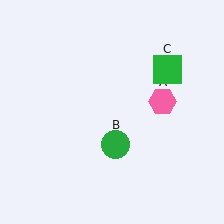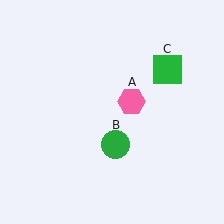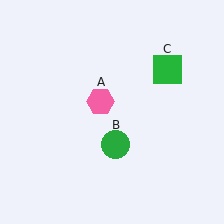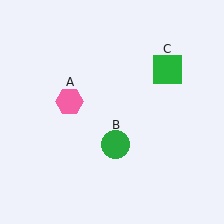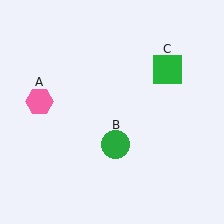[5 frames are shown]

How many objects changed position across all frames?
1 object changed position: pink hexagon (object A).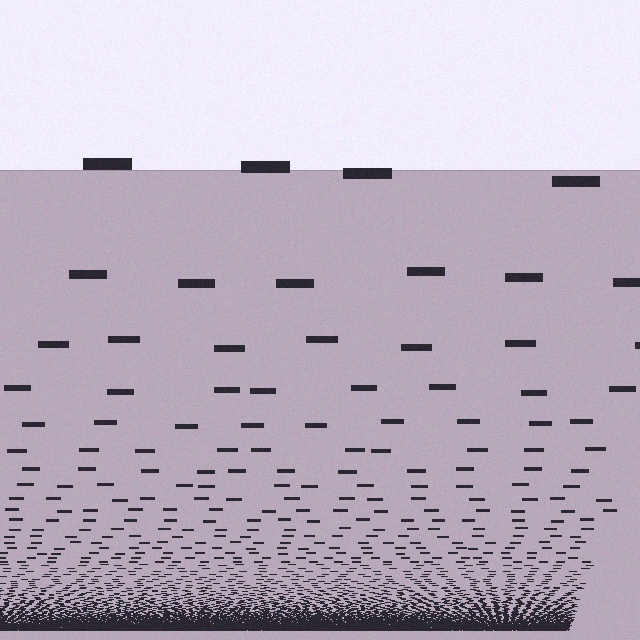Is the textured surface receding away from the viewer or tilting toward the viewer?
The surface appears to tilt toward the viewer. Texture elements get larger and sparser toward the top.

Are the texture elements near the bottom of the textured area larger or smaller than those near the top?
Smaller. The gradient is inverted — elements near the bottom are smaller and denser.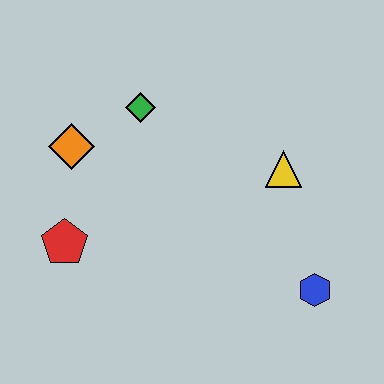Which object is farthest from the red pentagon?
The blue hexagon is farthest from the red pentagon.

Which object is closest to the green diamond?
The orange diamond is closest to the green diamond.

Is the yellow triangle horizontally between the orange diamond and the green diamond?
No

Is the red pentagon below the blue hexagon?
No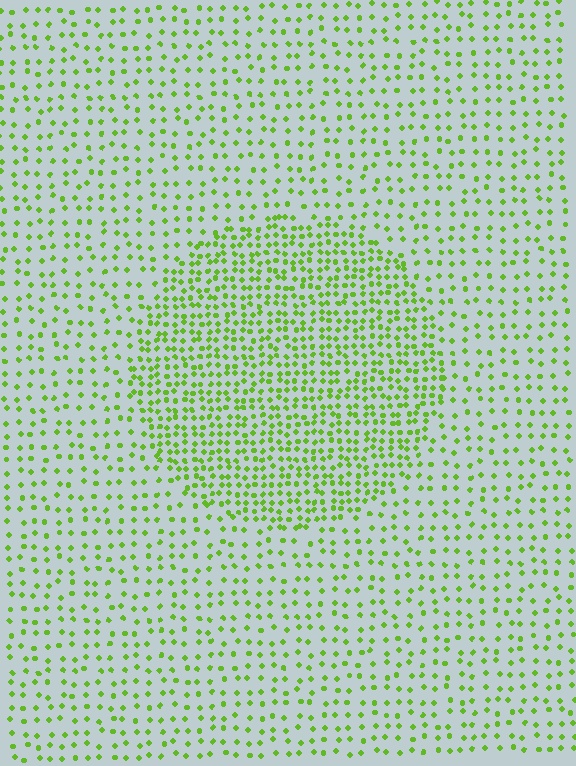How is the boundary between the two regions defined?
The boundary is defined by a change in element density (approximately 2.1x ratio). All elements are the same color, size, and shape.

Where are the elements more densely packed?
The elements are more densely packed inside the circle boundary.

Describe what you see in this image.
The image contains small lime elements arranged at two different densities. A circle-shaped region is visible where the elements are more densely packed than the surrounding area.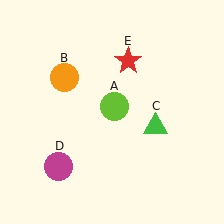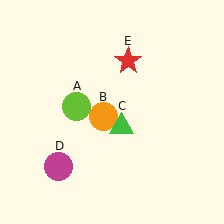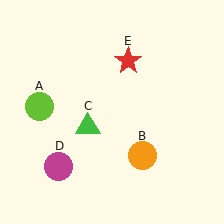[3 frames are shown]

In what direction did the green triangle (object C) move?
The green triangle (object C) moved left.